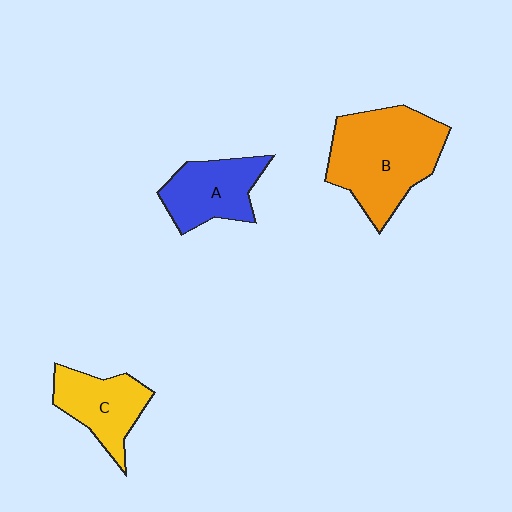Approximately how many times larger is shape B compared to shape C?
Approximately 1.8 times.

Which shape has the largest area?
Shape B (orange).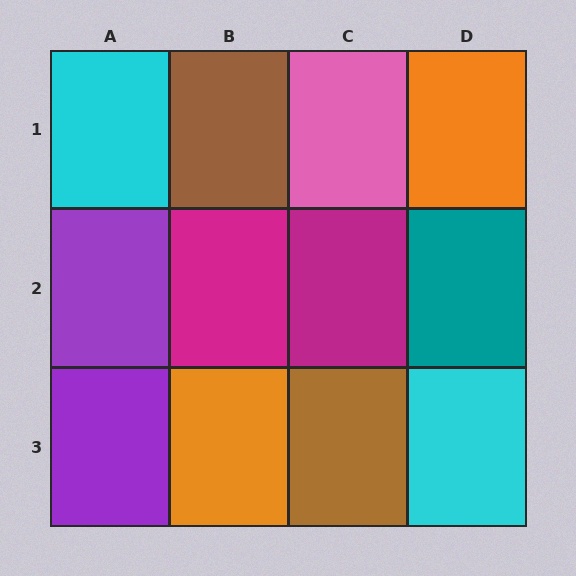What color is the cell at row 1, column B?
Brown.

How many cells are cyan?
2 cells are cyan.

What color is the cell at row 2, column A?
Purple.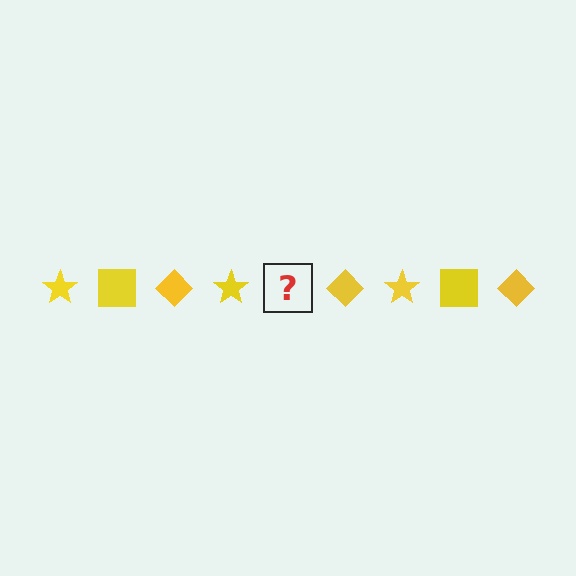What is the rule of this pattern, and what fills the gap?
The rule is that the pattern cycles through star, square, diamond shapes in yellow. The gap should be filled with a yellow square.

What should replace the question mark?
The question mark should be replaced with a yellow square.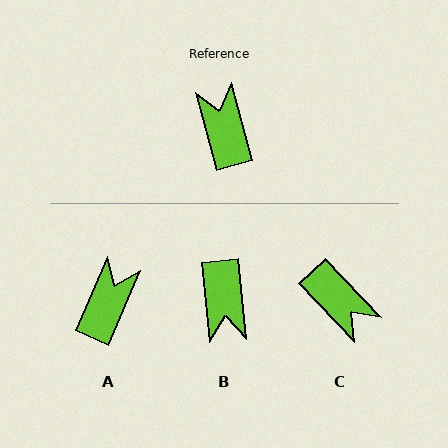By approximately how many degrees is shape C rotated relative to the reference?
Approximately 151 degrees clockwise.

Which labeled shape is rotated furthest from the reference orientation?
B, about 171 degrees away.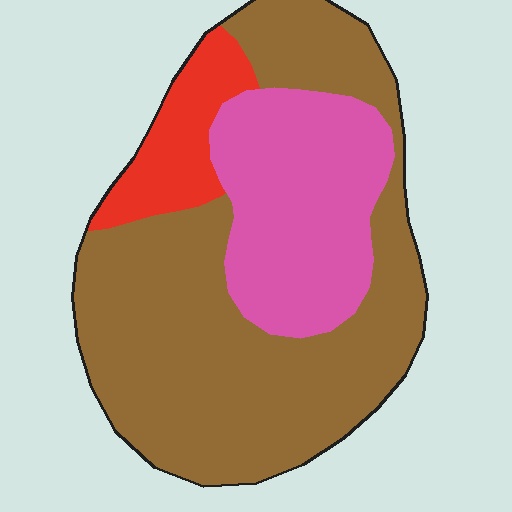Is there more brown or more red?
Brown.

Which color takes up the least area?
Red, at roughly 10%.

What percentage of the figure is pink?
Pink takes up between a sixth and a third of the figure.